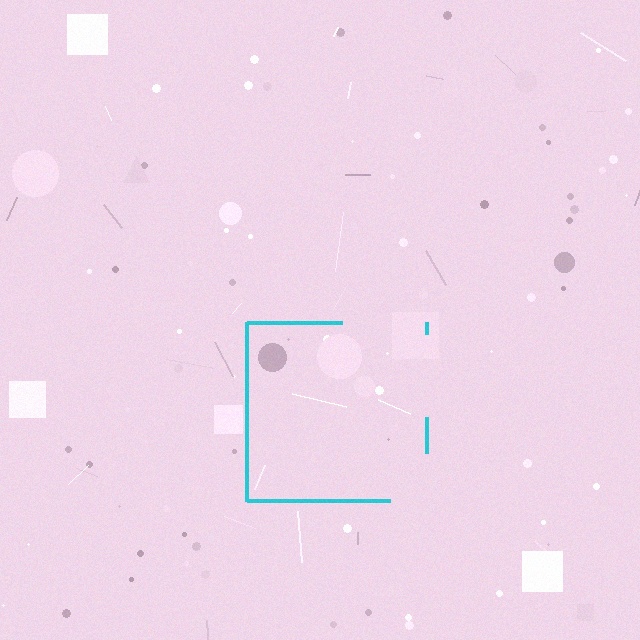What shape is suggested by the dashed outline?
The dashed outline suggests a square.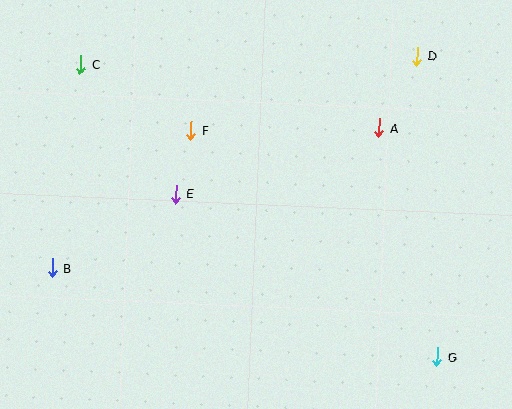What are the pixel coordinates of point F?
Point F is at (191, 130).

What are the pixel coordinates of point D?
Point D is at (417, 56).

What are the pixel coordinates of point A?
Point A is at (379, 128).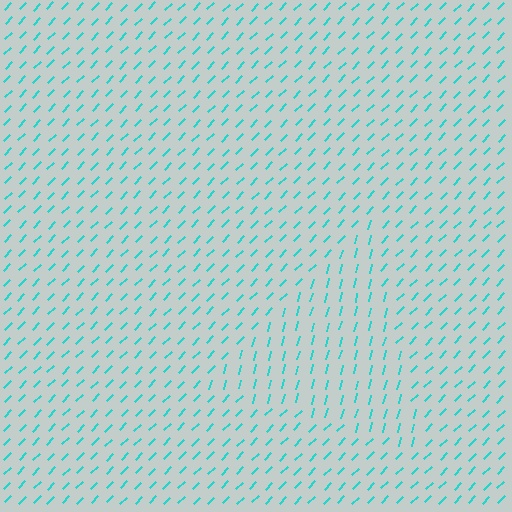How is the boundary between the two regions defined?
The boundary is defined purely by a change in line orientation (approximately 30 degrees difference). All lines are the same color and thickness.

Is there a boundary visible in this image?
Yes, there is a texture boundary formed by a change in line orientation.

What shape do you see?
I see a triangle.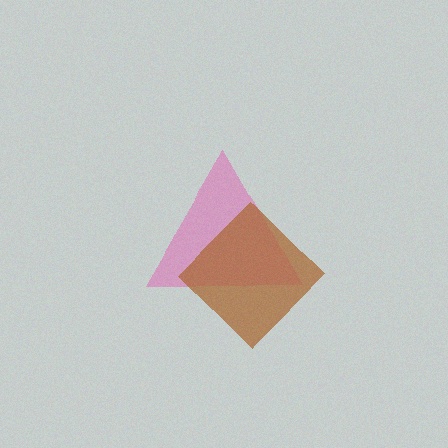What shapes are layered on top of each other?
The layered shapes are: a pink triangle, a brown diamond.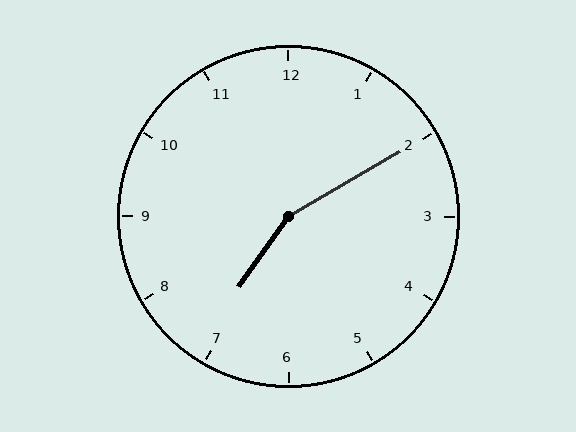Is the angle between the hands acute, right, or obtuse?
It is obtuse.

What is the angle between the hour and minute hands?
Approximately 155 degrees.